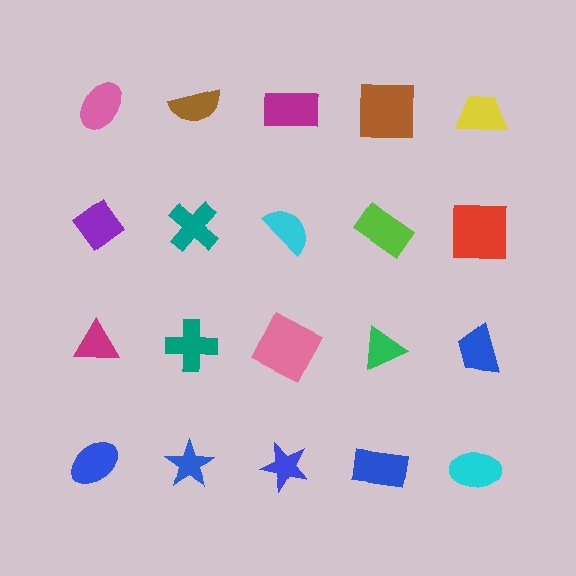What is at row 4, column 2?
A blue star.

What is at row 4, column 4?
A blue rectangle.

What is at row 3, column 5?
A blue trapezoid.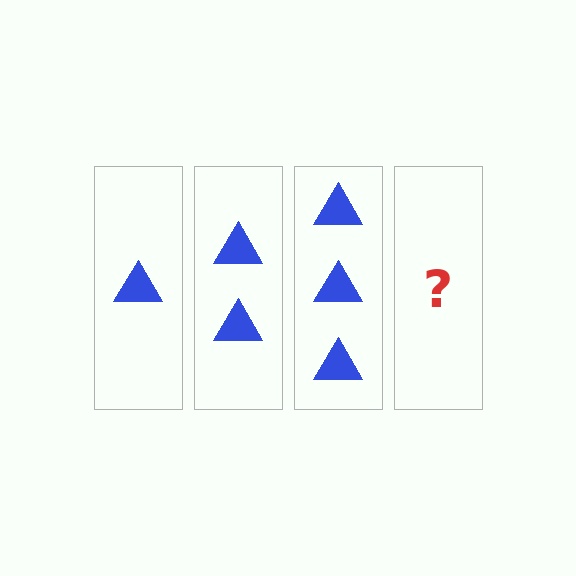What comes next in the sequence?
The next element should be 4 triangles.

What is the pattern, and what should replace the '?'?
The pattern is that each step adds one more triangle. The '?' should be 4 triangles.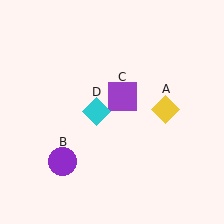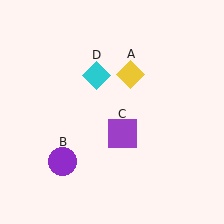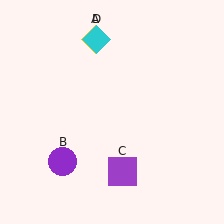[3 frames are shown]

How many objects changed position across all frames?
3 objects changed position: yellow diamond (object A), purple square (object C), cyan diamond (object D).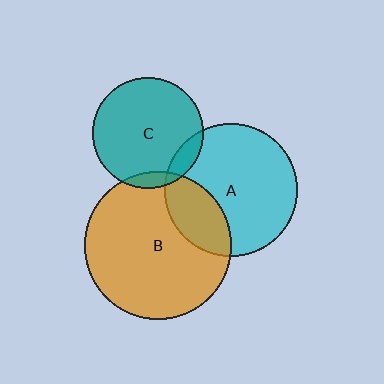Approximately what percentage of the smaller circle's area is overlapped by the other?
Approximately 10%.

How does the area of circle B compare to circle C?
Approximately 1.8 times.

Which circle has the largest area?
Circle B (orange).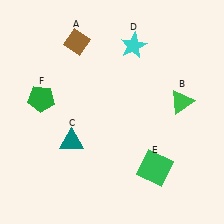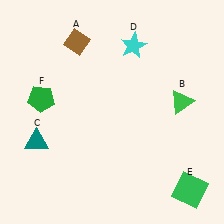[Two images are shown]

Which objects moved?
The objects that moved are: the teal triangle (C), the green square (E).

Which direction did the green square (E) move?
The green square (E) moved right.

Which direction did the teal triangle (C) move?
The teal triangle (C) moved left.